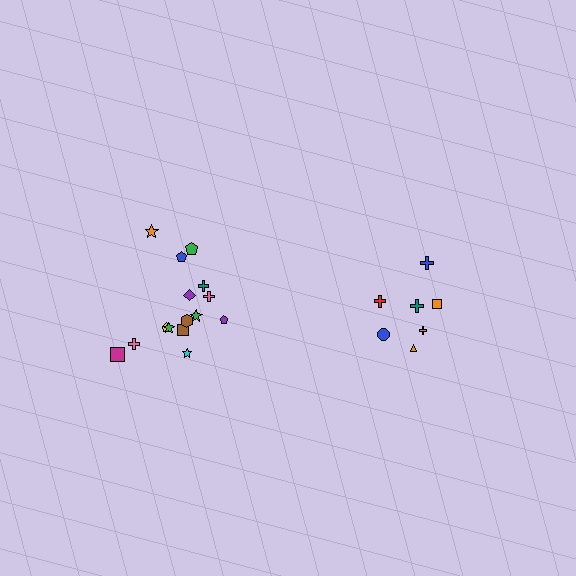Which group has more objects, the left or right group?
The left group.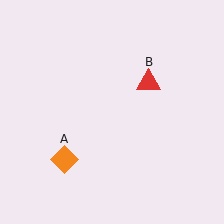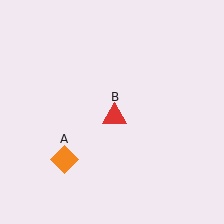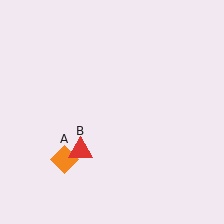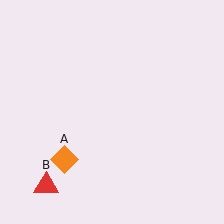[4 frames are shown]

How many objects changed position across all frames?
1 object changed position: red triangle (object B).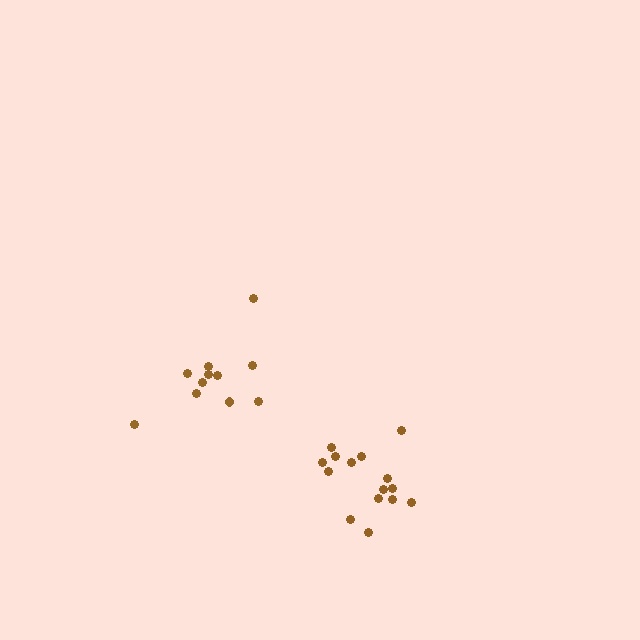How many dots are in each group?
Group 1: 11 dots, Group 2: 15 dots (26 total).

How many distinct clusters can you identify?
There are 2 distinct clusters.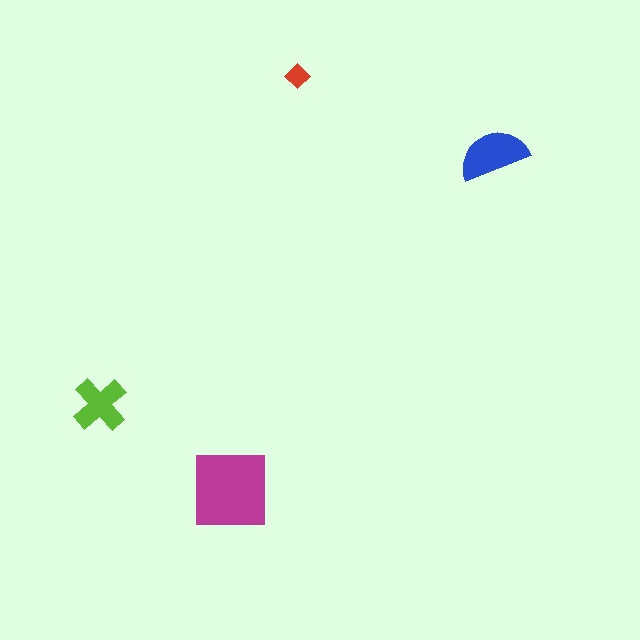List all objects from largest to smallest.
The magenta square, the blue semicircle, the lime cross, the red diamond.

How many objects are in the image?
There are 4 objects in the image.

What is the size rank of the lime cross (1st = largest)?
3rd.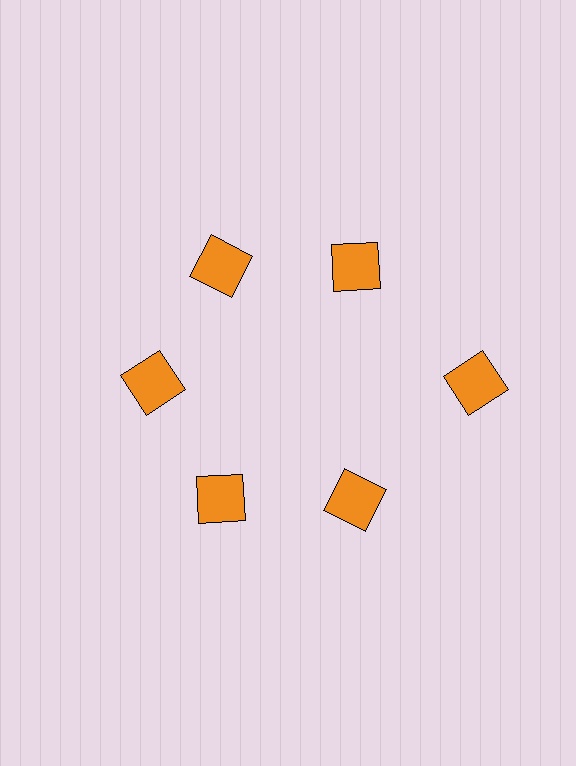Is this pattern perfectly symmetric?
No. The 6 orange squares are arranged in a ring, but one element near the 3 o'clock position is pushed outward from the center, breaking the 6-fold rotational symmetry.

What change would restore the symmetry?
The symmetry would be restored by moving it inward, back onto the ring so that all 6 squares sit at equal angles and equal distance from the center.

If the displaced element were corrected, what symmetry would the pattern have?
It would have 6-fold rotational symmetry — the pattern would map onto itself every 60 degrees.